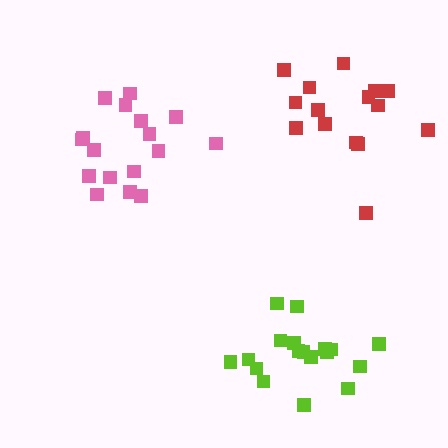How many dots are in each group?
Group 1: 17 dots, Group 2: 18 dots, Group 3: 15 dots (50 total).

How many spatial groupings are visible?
There are 3 spatial groupings.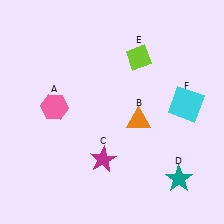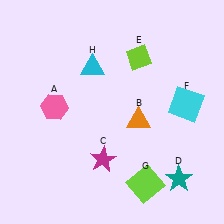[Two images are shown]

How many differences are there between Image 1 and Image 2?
There are 2 differences between the two images.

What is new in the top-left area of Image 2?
A cyan triangle (H) was added in the top-left area of Image 2.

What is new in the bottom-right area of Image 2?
A lime square (G) was added in the bottom-right area of Image 2.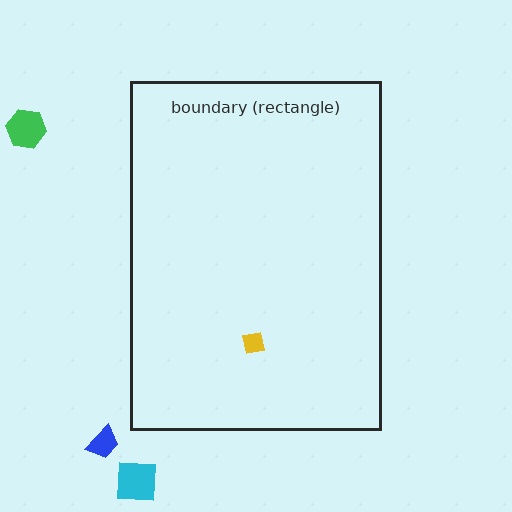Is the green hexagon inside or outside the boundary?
Outside.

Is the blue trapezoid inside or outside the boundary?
Outside.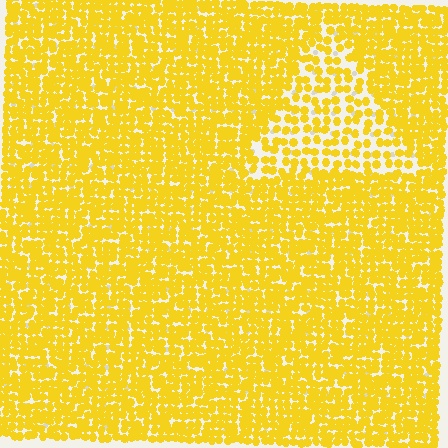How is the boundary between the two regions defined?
The boundary is defined by a change in element density (approximately 1.9x ratio). All elements are the same color, size, and shape.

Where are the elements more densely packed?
The elements are more densely packed outside the triangle boundary.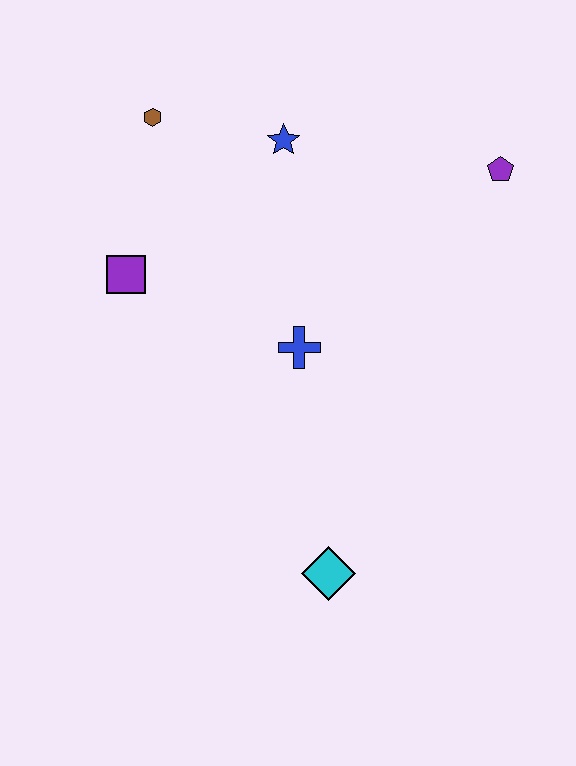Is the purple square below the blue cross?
No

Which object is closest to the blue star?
The brown hexagon is closest to the blue star.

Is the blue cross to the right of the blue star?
Yes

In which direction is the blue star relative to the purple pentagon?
The blue star is to the left of the purple pentagon.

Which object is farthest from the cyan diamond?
The brown hexagon is farthest from the cyan diamond.